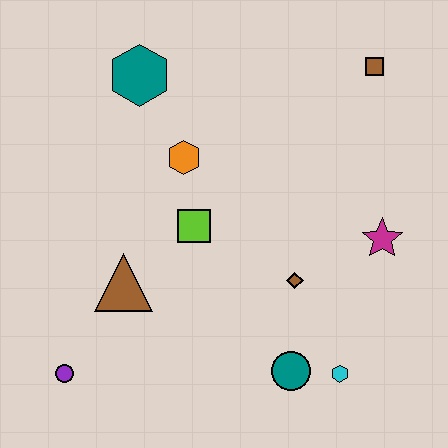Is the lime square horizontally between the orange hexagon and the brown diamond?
Yes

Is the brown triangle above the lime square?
No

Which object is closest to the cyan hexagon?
The teal circle is closest to the cyan hexagon.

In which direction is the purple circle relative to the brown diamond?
The purple circle is to the left of the brown diamond.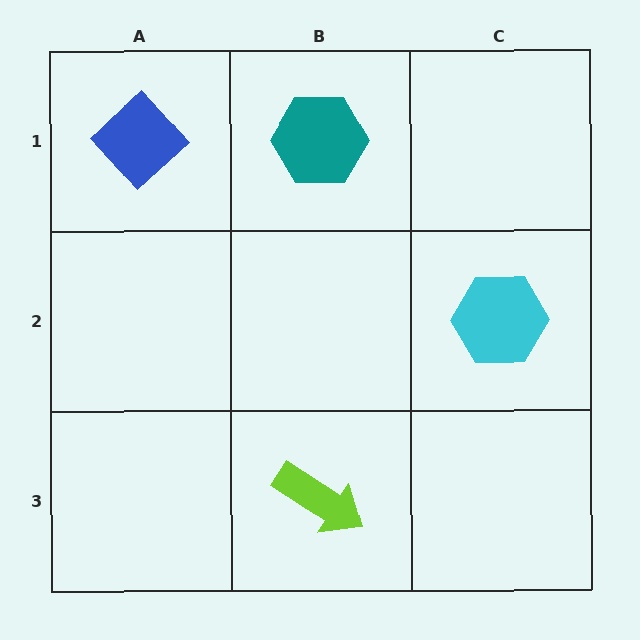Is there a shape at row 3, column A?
No, that cell is empty.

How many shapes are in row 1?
2 shapes.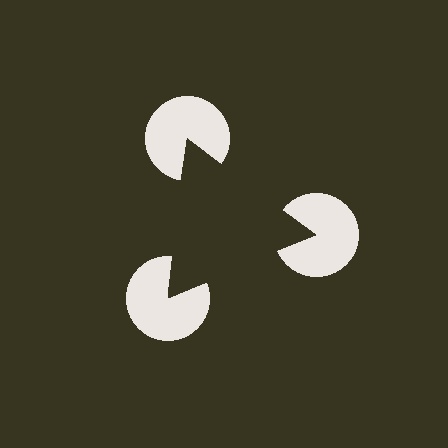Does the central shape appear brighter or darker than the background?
It typically appears slightly darker than the background, even though no actual brightness change is drawn.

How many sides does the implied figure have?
3 sides.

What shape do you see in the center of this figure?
An illusory triangle — its edges are inferred from the aligned wedge cuts in the pac-man discs, not physically drawn.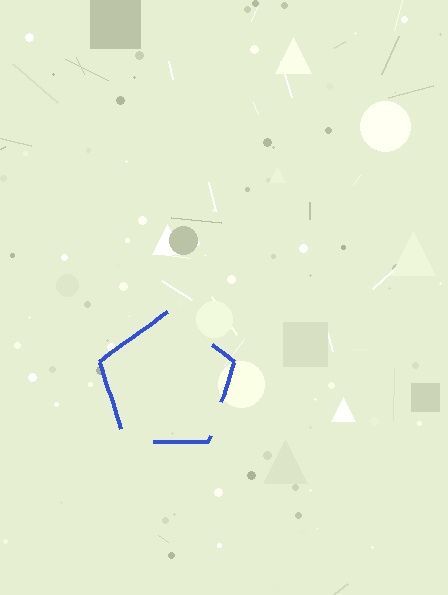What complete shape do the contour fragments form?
The contour fragments form a pentagon.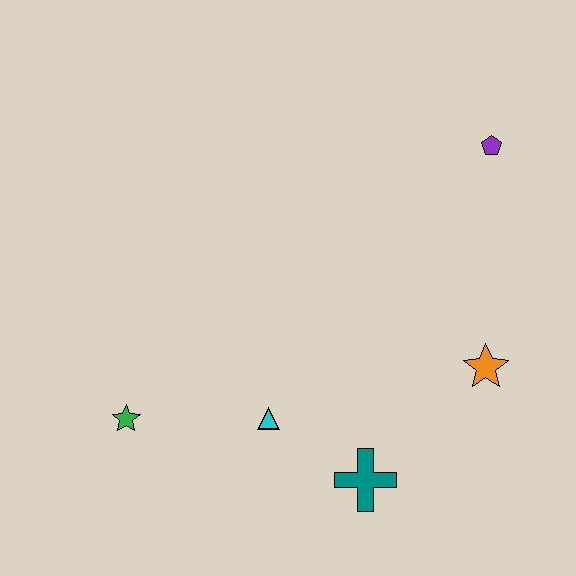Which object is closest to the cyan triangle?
The teal cross is closest to the cyan triangle.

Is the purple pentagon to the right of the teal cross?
Yes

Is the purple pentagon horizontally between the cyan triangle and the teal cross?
No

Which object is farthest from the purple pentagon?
The green star is farthest from the purple pentagon.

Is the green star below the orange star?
Yes